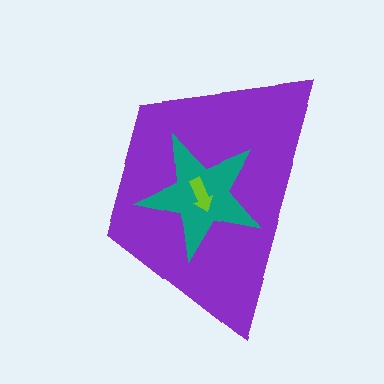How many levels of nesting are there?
3.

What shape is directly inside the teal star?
The lime arrow.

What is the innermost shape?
The lime arrow.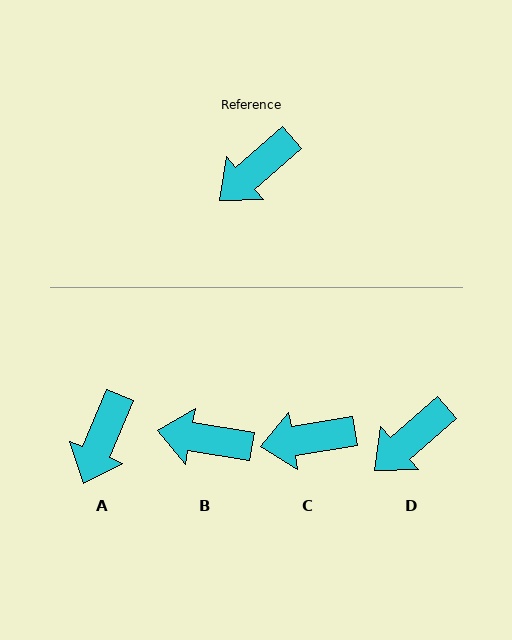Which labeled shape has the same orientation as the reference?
D.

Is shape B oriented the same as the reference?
No, it is off by about 50 degrees.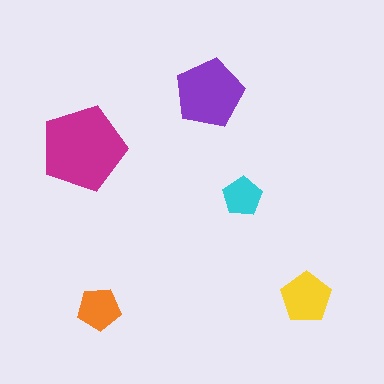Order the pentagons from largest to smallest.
the magenta one, the purple one, the yellow one, the orange one, the cyan one.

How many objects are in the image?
There are 5 objects in the image.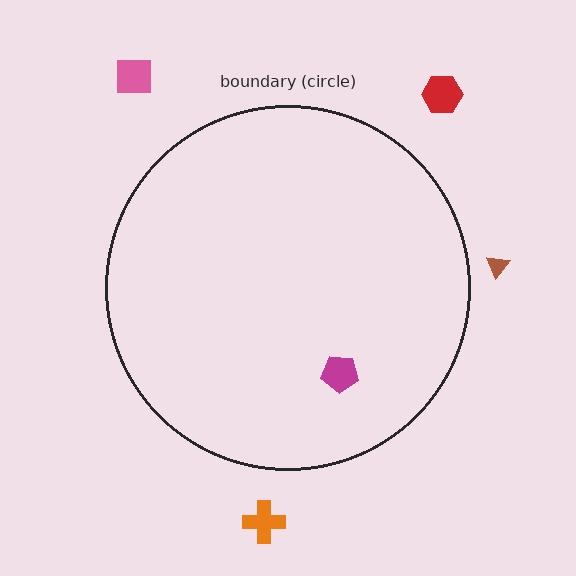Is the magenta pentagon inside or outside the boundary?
Inside.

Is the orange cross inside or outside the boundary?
Outside.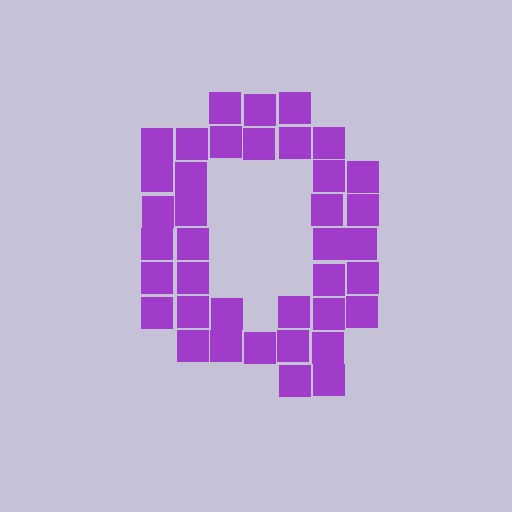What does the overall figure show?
The overall figure shows the letter Q.